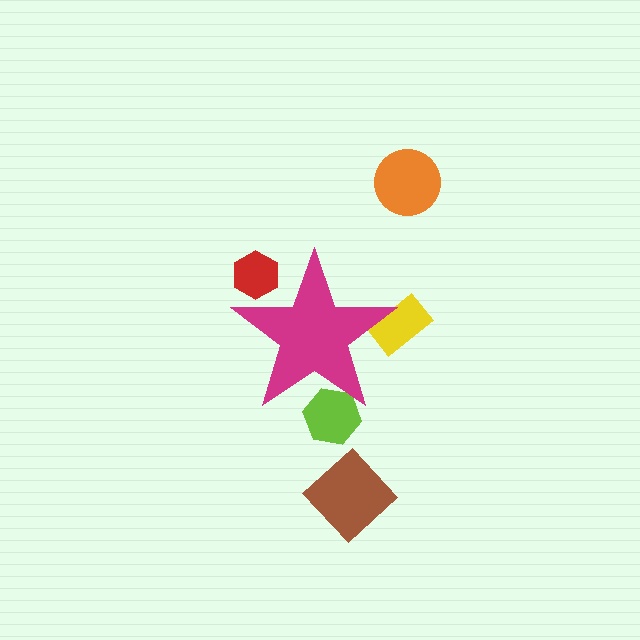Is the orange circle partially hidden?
No, the orange circle is fully visible.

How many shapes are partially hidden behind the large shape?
3 shapes are partially hidden.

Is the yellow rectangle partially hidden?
Yes, the yellow rectangle is partially hidden behind the magenta star.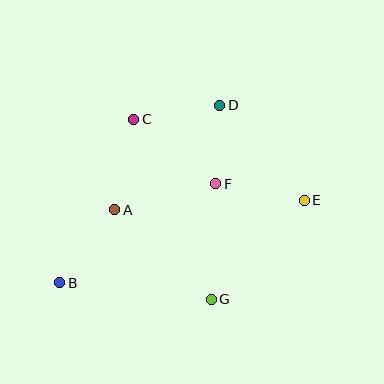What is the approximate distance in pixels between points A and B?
The distance between A and B is approximately 92 pixels.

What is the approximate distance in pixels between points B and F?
The distance between B and F is approximately 185 pixels.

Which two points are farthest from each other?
Points B and E are farthest from each other.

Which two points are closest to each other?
Points D and F are closest to each other.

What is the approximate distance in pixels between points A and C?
The distance between A and C is approximately 92 pixels.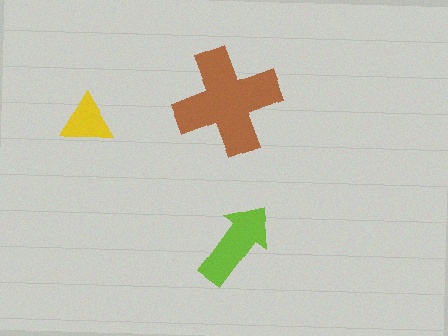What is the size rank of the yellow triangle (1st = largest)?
3rd.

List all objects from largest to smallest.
The brown cross, the lime arrow, the yellow triangle.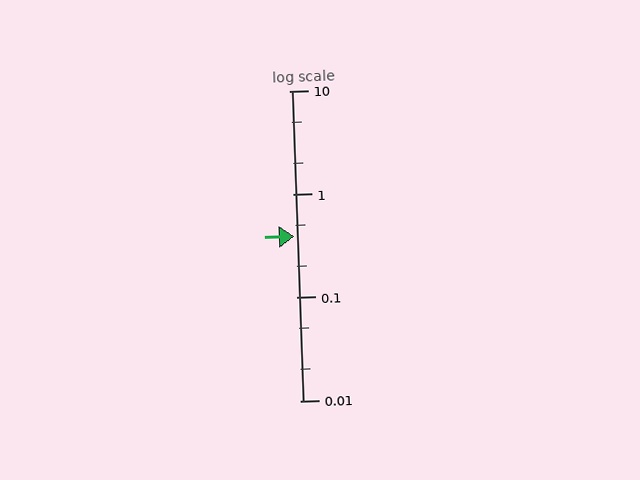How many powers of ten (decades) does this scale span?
The scale spans 3 decades, from 0.01 to 10.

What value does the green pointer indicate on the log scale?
The pointer indicates approximately 0.39.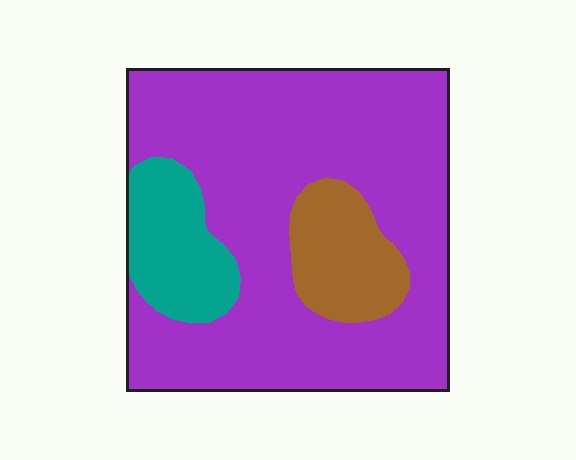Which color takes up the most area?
Purple, at roughly 75%.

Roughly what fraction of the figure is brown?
Brown takes up about one eighth (1/8) of the figure.